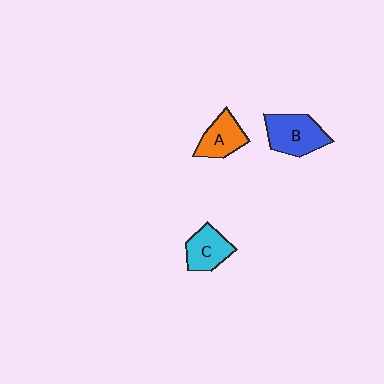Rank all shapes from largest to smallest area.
From largest to smallest: B (blue), A (orange), C (cyan).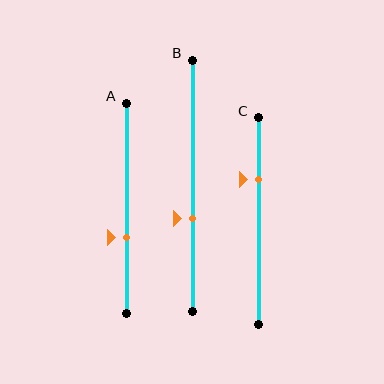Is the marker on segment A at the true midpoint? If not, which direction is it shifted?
No, the marker on segment A is shifted downward by about 14% of the segment length.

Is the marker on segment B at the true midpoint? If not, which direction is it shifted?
No, the marker on segment B is shifted downward by about 13% of the segment length.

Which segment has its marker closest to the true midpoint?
Segment B has its marker closest to the true midpoint.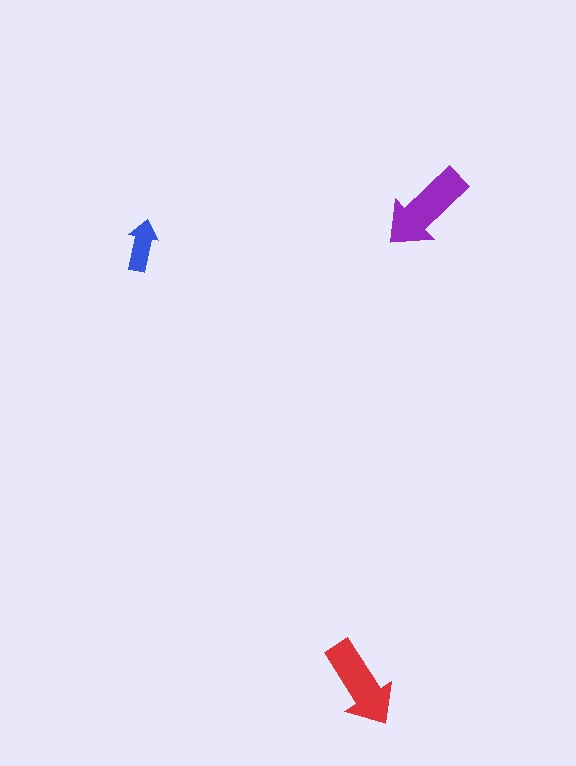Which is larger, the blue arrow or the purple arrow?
The purple one.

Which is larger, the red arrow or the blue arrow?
The red one.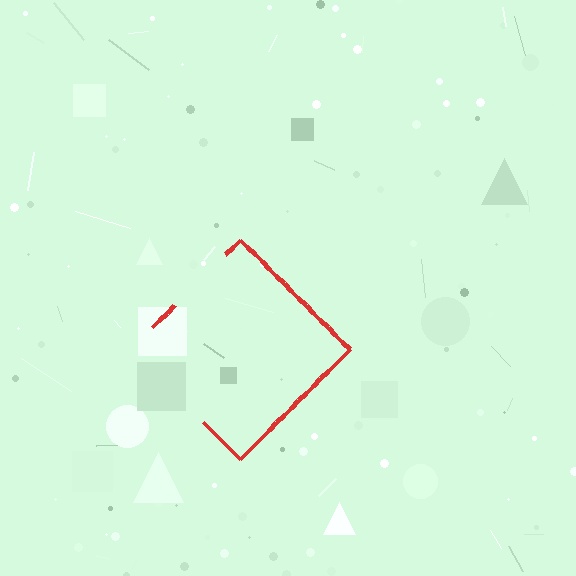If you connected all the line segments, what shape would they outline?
They would outline a diamond.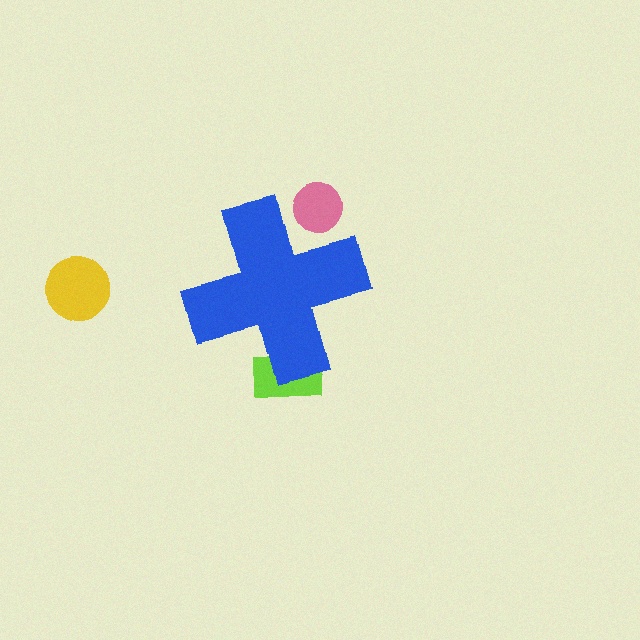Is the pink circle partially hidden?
Yes, the pink circle is partially hidden behind the blue cross.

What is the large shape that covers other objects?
A blue cross.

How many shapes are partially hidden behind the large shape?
2 shapes are partially hidden.